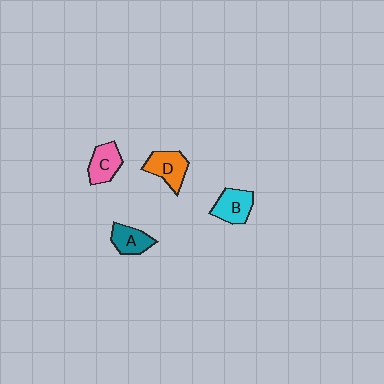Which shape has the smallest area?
Shape A (teal).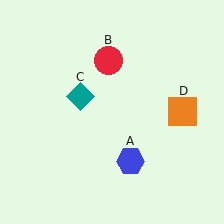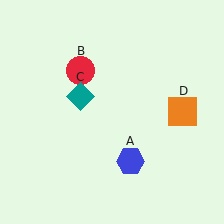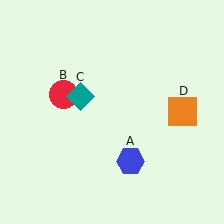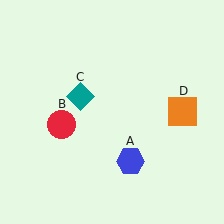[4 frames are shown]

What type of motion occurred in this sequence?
The red circle (object B) rotated counterclockwise around the center of the scene.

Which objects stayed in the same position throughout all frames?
Blue hexagon (object A) and teal diamond (object C) and orange square (object D) remained stationary.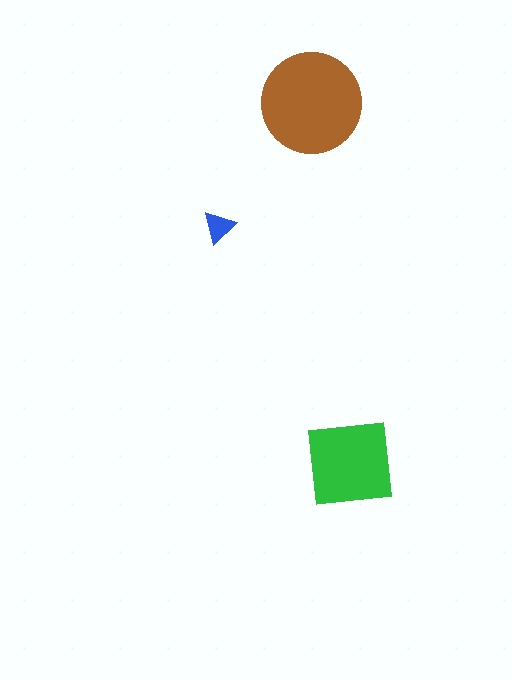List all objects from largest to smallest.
The brown circle, the green square, the blue triangle.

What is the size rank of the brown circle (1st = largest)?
1st.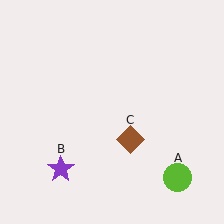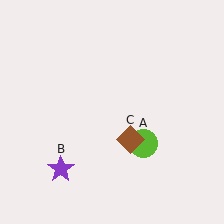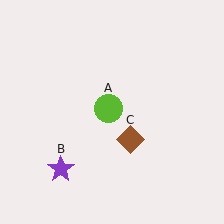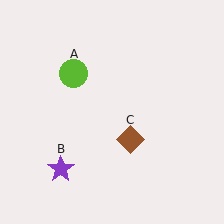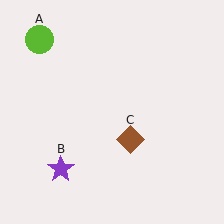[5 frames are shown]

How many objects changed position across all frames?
1 object changed position: lime circle (object A).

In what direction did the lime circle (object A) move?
The lime circle (object A) moved up and to the left.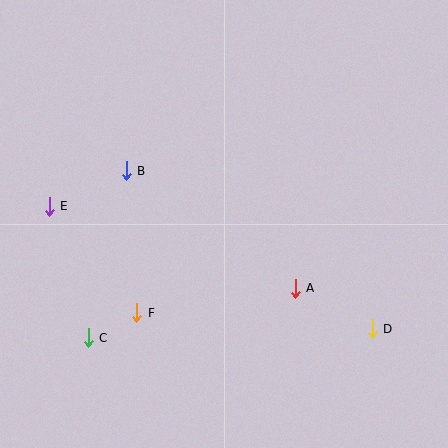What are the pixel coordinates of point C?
Point C is at (88, 338).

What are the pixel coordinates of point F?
Point F is at (137, 313).